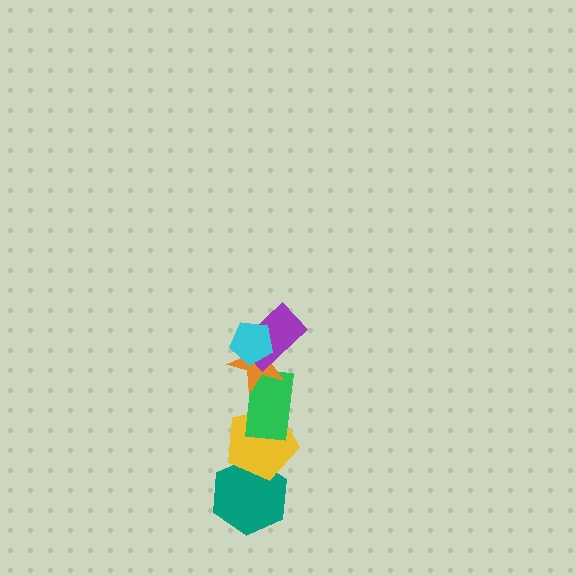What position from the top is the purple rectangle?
The purple rectangle is 2nd from the top.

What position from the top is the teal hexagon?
The teal hexagon is 6th from the top.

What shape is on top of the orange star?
The purple rectangle is on top of the orange star.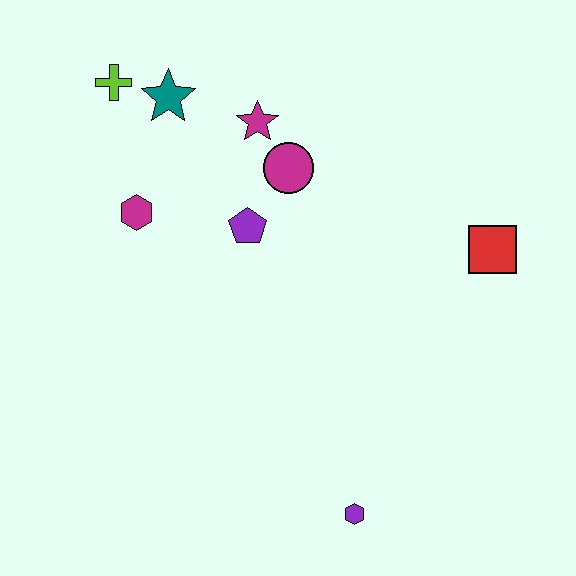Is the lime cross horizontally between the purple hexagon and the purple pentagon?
No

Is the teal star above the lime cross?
No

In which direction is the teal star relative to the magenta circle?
The teal star is to the left of the magenta circle.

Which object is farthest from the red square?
The lime cross is farthest from the red square.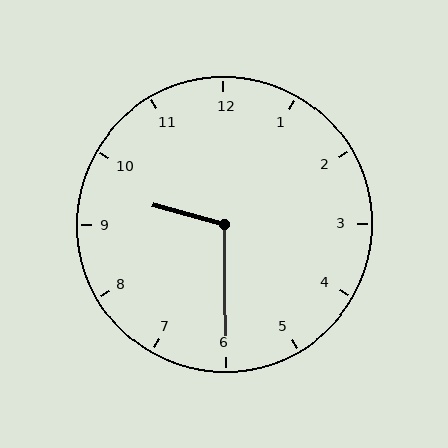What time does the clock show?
9:30.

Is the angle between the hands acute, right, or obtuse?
It is obtuse.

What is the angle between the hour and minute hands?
Approximately 105 degrees.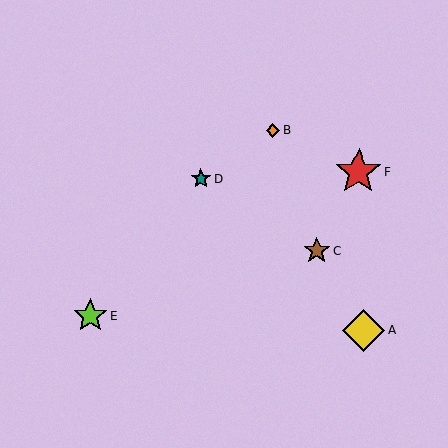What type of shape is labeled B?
Shape B is an orange diamond.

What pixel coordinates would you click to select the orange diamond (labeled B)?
Click at (273, 131) to select the orange diamond B.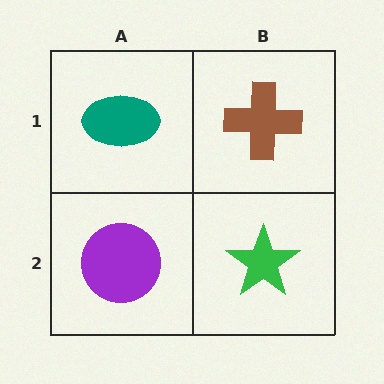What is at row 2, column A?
A purple circle.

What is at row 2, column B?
A green star.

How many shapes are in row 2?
2 shapes.